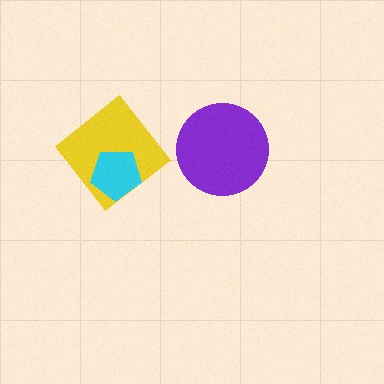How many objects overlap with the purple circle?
0 objects overlap with the purple circle.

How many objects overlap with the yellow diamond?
1 object overlaps with the yellow diamond.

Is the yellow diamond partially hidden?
Yes, it is partially covered by another shape.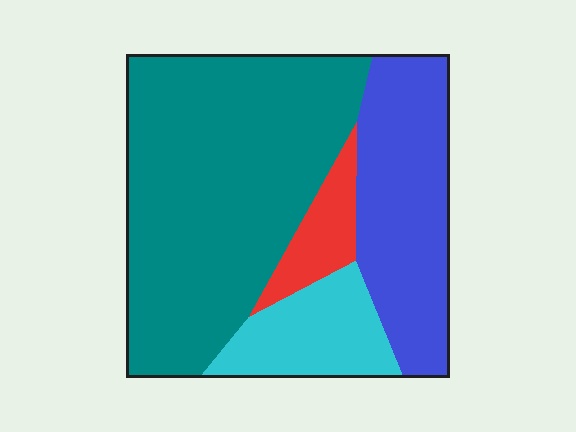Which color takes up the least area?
Red, at roughly 5%.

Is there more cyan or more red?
Cyan.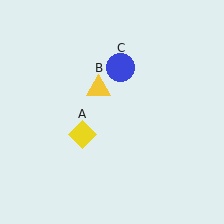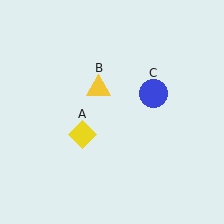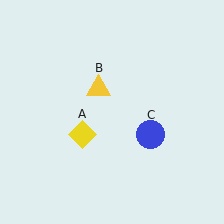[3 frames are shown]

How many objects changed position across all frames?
1 object changed position: blue circle (object C).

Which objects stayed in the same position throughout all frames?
Yellow diamond (object A) and yellow triangle (object B) remained stationary.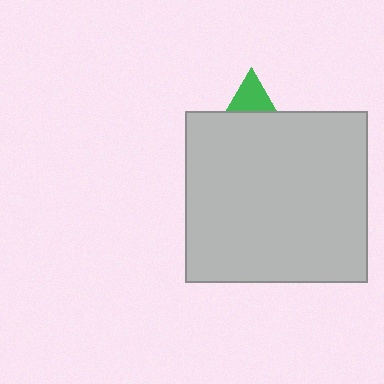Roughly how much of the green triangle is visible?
A small part of it is visible (roughly 32%).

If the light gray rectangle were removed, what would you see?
You would see the complete green triangle.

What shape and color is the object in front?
The object in front is a light gray rectangle.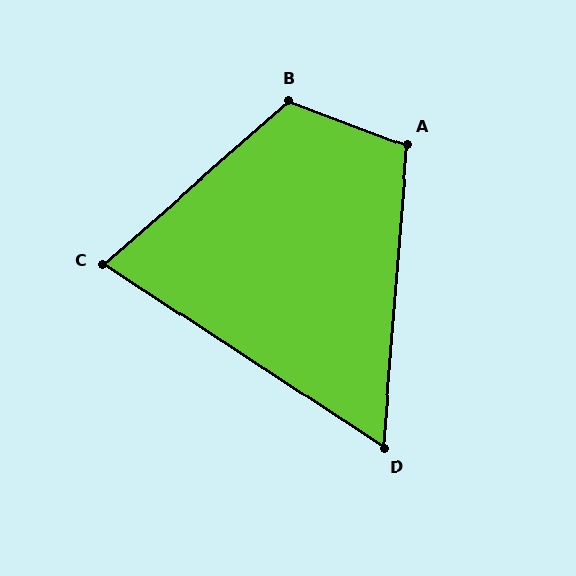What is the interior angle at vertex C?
Approximately 74 degrees (acute).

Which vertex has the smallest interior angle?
D, at approximately 61 degrees.